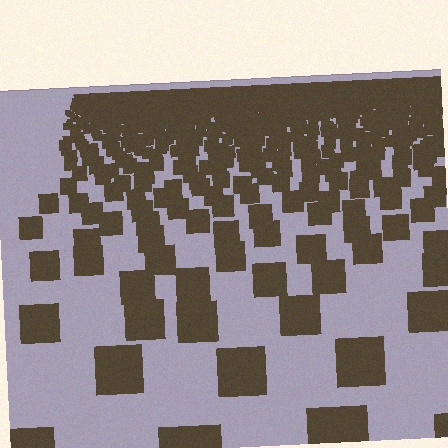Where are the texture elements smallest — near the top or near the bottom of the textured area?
Near the top.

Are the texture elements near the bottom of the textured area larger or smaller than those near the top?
Larger. Near the bottom, elements are closer to the viewer and appear at a bigger on-screen size.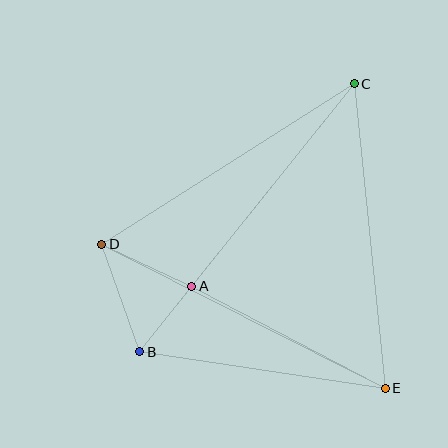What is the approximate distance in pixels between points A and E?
The distance between A and E is approximately 219 pixels.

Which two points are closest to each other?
Points A and B are closest to each other.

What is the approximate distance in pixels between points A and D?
The distance between A and D is approximately 99 pixels.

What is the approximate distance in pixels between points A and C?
The distance between A and C is approximately 260 pixels.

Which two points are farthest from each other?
Points B and C are farthest from each other.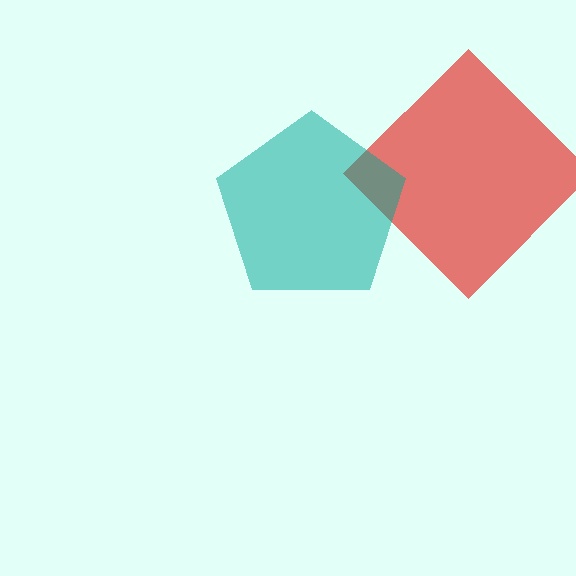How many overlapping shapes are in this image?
There are 2 overlapping shapes in the image.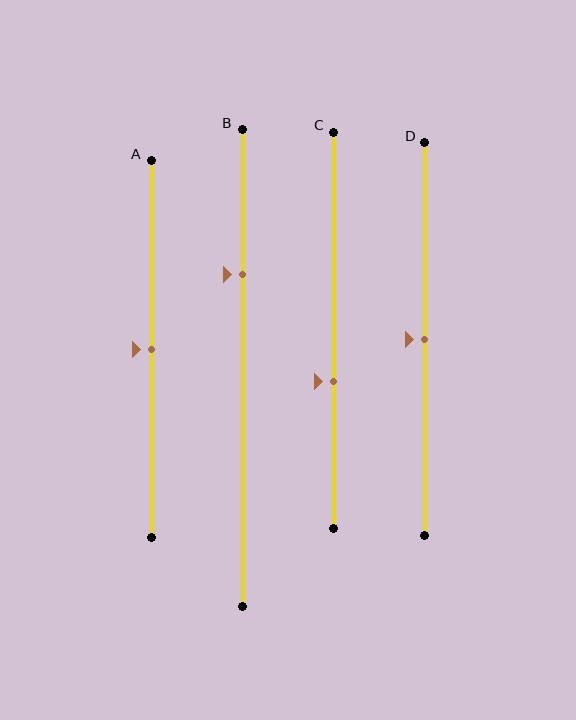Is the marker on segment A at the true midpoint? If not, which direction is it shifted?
Yes, the marker on segment A is at the true midpoint.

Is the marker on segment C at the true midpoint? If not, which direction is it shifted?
No, the marker on segment C is shifted downward by about 13% of the segment length.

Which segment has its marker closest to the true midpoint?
Segment A has its marker closest to the true midpoint.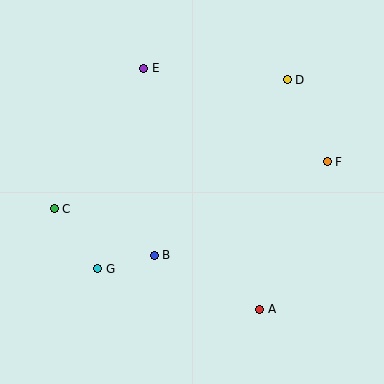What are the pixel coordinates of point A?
Point A is at (260, 309).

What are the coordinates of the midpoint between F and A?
The midpoint between F and A is at (293, 235).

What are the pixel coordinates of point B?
Point B is at (154, 255).